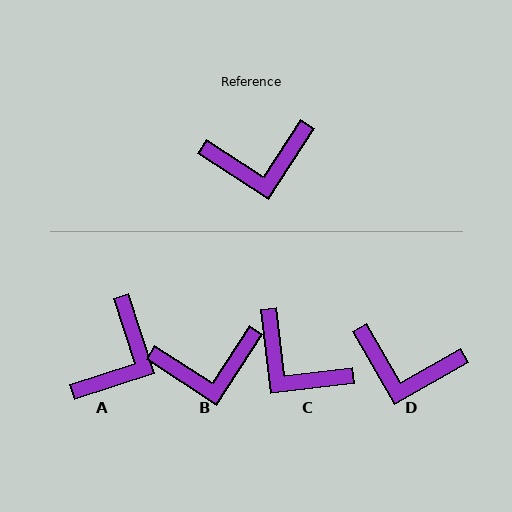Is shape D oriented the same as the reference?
No, it is off by about 27 degrees.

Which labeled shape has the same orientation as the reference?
B.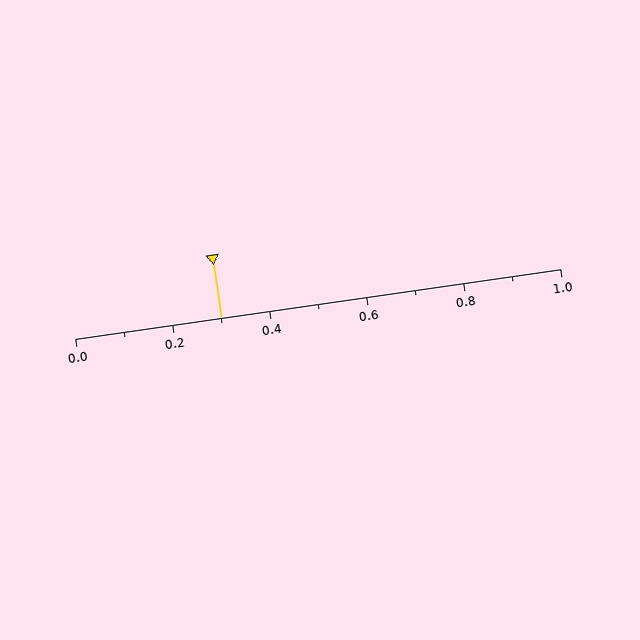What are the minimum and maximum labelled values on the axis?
The axis runs from 0.0 to 1.0.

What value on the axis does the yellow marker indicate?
The marker indicates approximately 0.3.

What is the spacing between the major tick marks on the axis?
The major ticks are spaced 0.2 apart.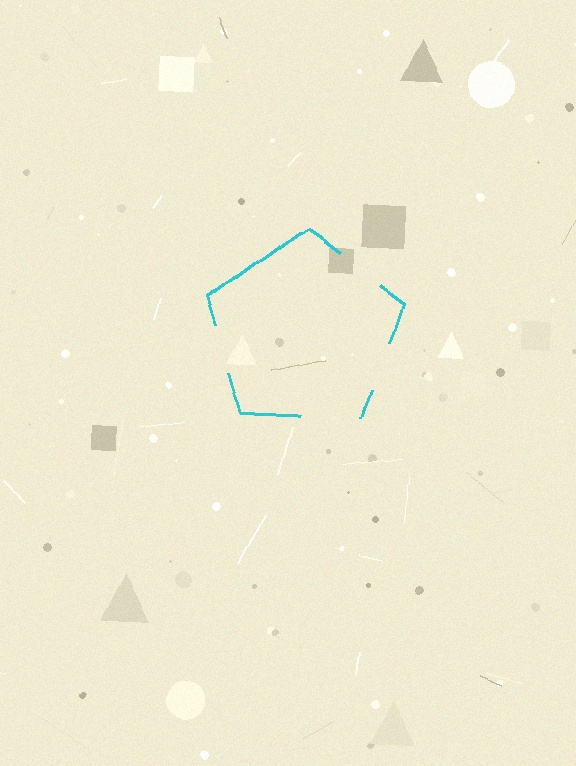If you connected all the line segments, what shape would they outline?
They would outline a pentagon.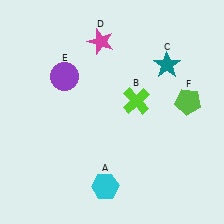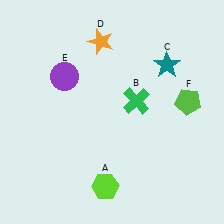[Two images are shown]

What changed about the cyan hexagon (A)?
In Image 1, A is cyan. In Image 2, it changed to lime.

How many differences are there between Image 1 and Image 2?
There are 3 differences between the two images.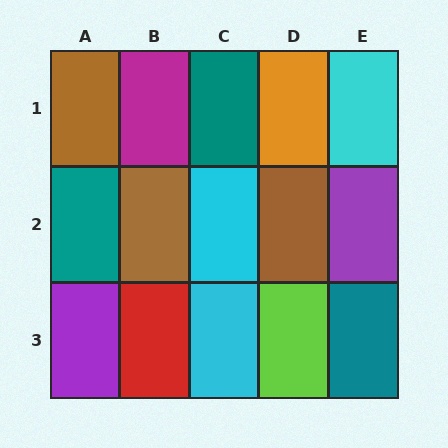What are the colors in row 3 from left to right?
Purple, red, cyan, lime, teal.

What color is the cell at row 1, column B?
Magenta.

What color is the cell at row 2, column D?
Brown.